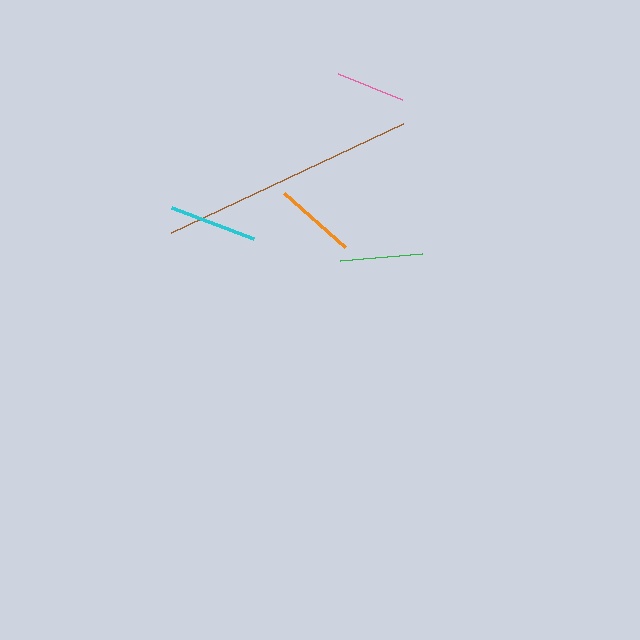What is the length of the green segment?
The green segment is approximately 82 pixels long.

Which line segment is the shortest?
The pink line is the shortest at approximately 69 pixels.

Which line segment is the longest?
The brown line is the longest at approximately 256 pixels.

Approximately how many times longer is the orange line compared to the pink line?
The orange line is approximately 1.2 times the length of the pink line.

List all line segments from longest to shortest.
From longest to shortest: brown, cyan, green, orange, pink.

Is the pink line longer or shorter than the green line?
The green line is longer than the pink line.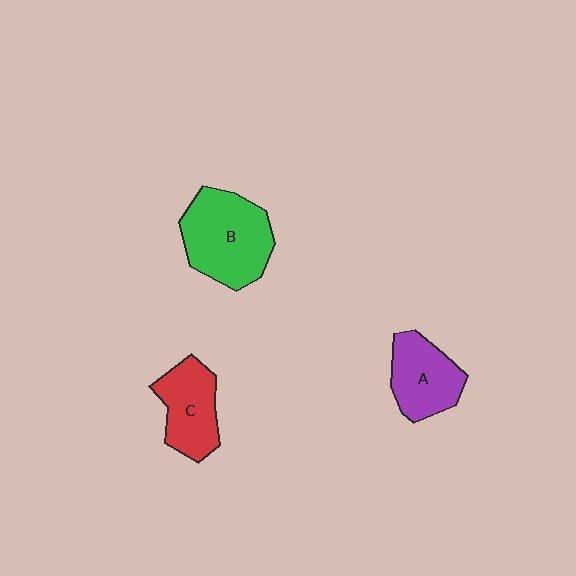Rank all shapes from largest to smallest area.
From largest to smallest: B (green), A (purple), C (red).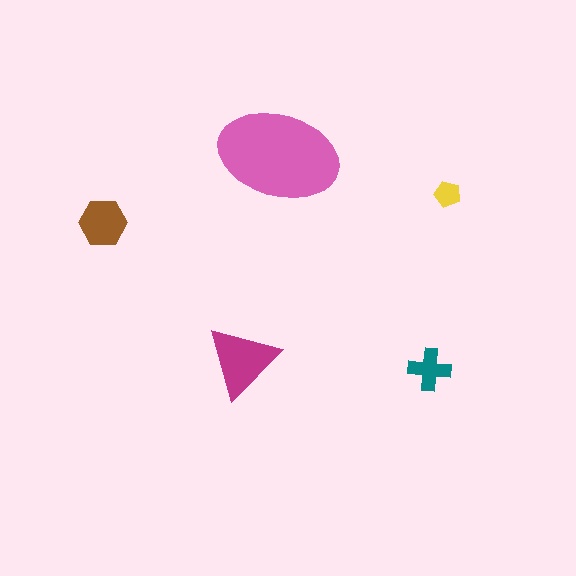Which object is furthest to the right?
The yellow pentagon is rightmost.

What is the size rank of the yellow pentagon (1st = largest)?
5th.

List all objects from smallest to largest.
The yellow pentagon, the teal cross, the brown hexagon, the magenta triangle, the pink ellipse.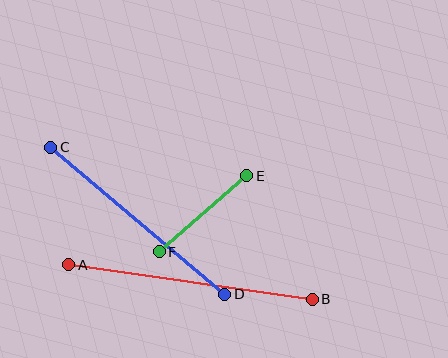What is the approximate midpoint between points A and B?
The midpoint is at approximately (190, 282) pixels.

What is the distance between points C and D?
The distance is approximately 228 pixels.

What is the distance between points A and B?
The distance is approximately 246 pixels.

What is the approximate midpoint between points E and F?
The midpoint is at approximately (203, 214) pixels.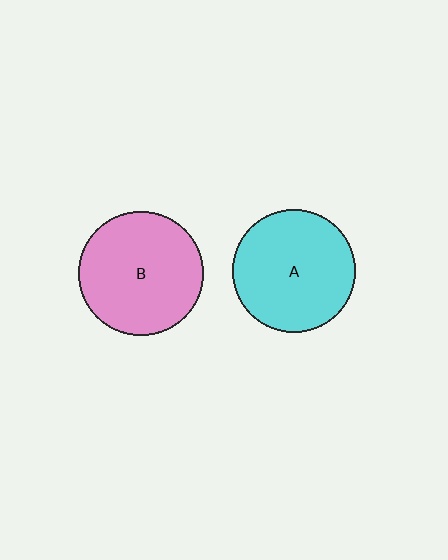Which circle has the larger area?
Circle B (pink).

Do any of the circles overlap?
No, none of the circles overlap.